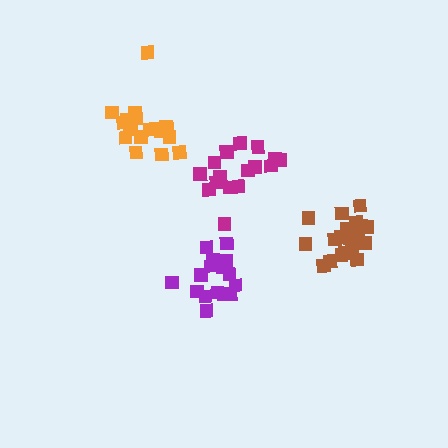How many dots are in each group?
Group 1: 20 dots, Group 2: 16 dots, Group 3: 16 dots, Group 4: 19 dots (71 total).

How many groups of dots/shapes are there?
There are 4 groups.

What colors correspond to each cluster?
The clusters are colored: brown, magenta, purple, orange.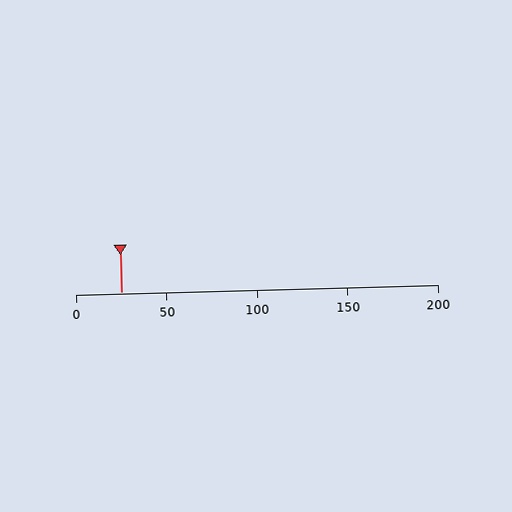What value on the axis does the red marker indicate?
The marker indicates approximately 25.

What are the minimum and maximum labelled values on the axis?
The axis runs from 0 to 200.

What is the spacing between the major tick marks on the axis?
The major ticks are spaced 50 apart.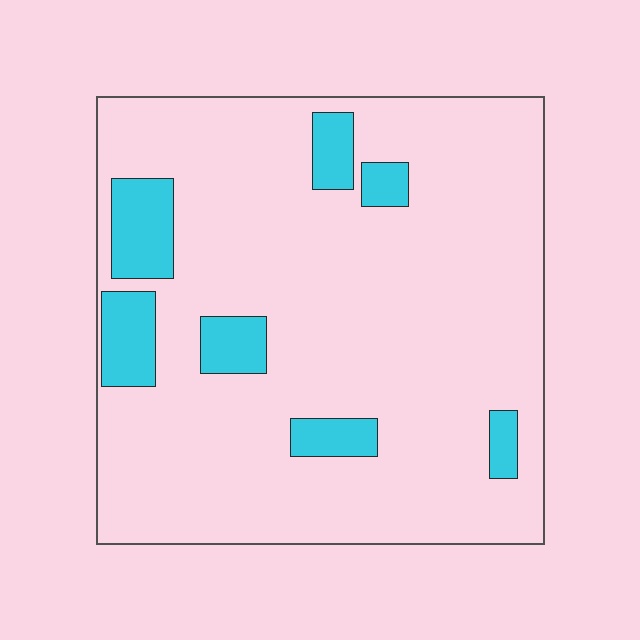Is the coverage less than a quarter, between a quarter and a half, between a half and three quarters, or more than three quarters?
Less than a quarter.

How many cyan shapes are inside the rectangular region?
7.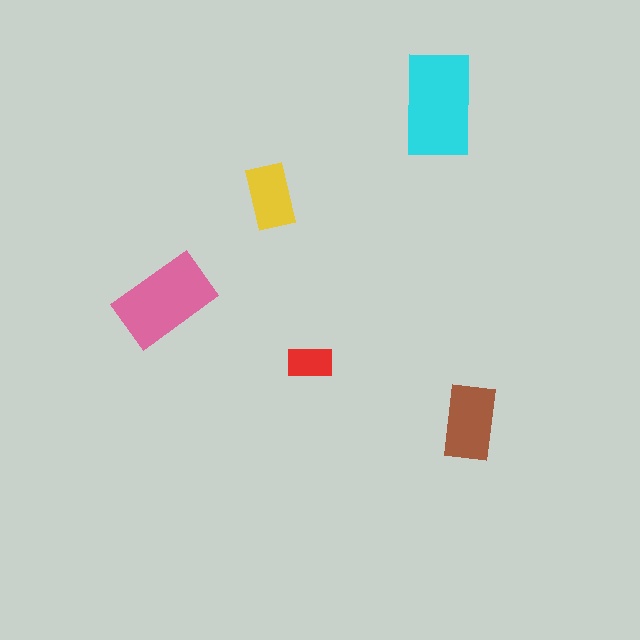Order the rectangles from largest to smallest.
the cyan one, the pink one, the brown one, the yellow one, the red one.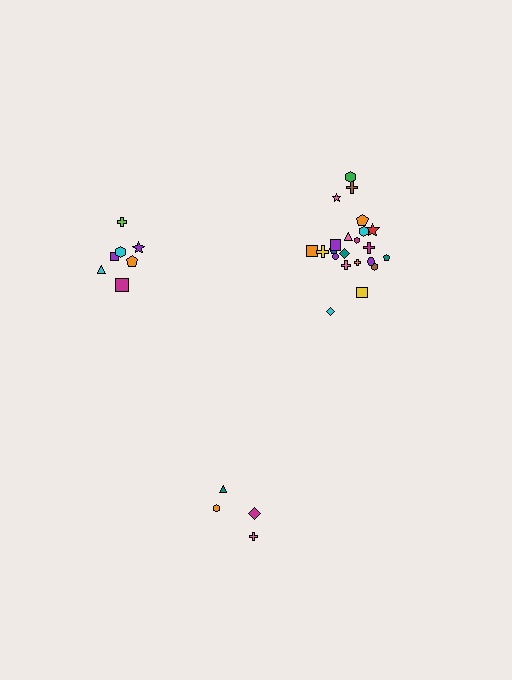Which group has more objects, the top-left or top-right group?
The top-right group.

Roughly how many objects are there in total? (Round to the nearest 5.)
Roughly 35 objects in total.